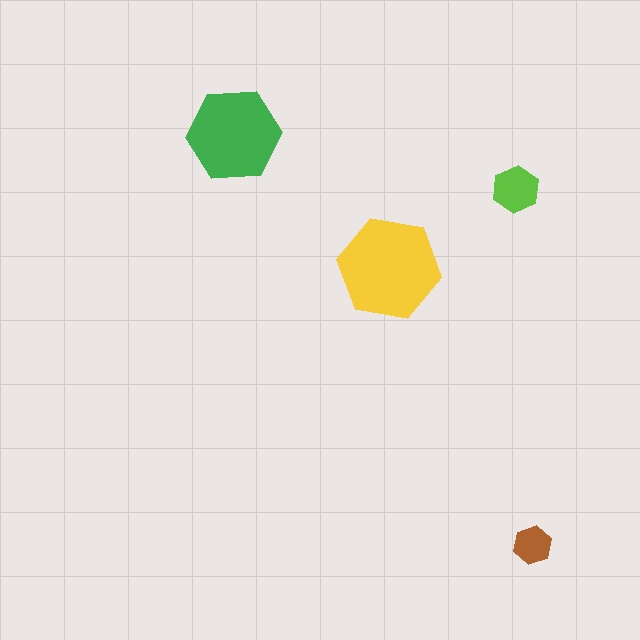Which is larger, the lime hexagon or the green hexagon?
The green one.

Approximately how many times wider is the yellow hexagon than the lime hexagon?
About 2 times wider.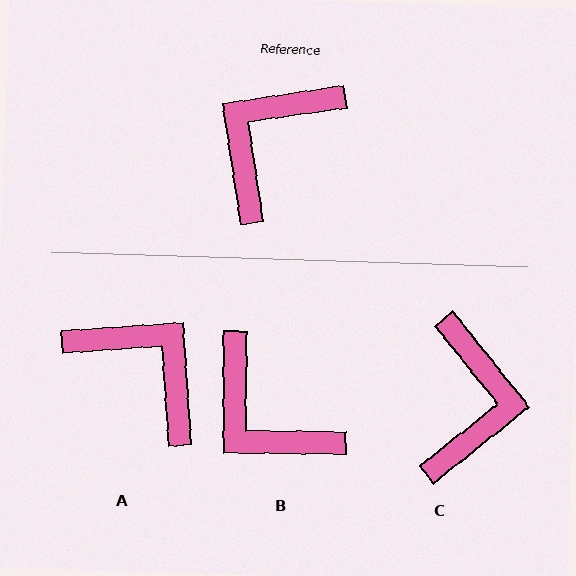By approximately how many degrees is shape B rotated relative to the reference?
Approximately 81 degrees counter-clockwise.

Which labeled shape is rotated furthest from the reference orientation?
C, about 150 degrees away.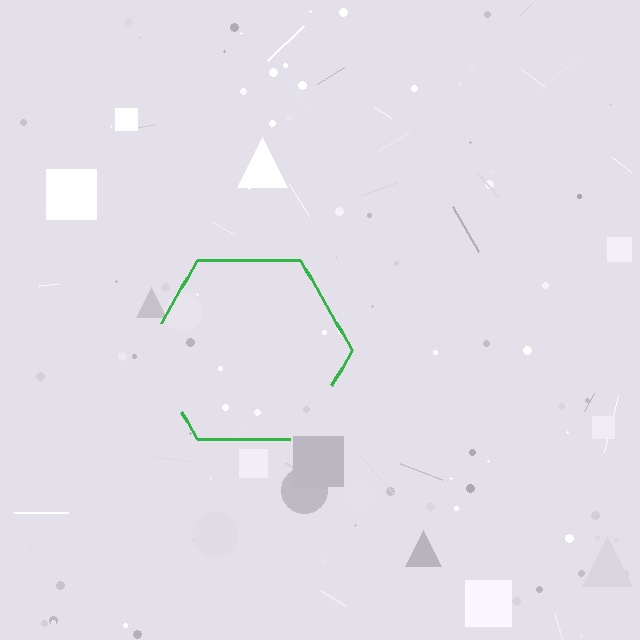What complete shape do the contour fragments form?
The contour fragments form a hexagon.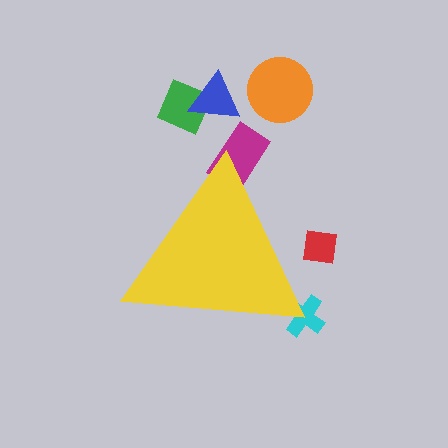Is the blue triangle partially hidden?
No, the blue triangle is fully visible.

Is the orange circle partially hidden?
No, the orange circle is fully visible.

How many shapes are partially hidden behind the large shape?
3 shapes are partially hidden.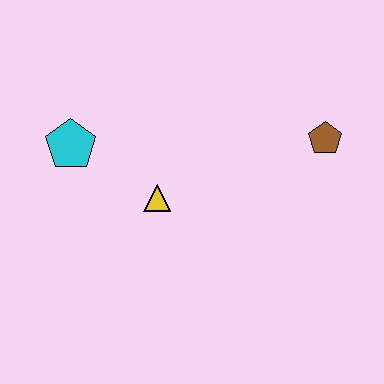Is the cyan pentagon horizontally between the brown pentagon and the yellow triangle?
No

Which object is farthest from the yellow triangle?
The brown pentagon is farthest from the yellow triangle.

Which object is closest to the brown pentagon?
The yellow triangle is closest to the brown pentagon.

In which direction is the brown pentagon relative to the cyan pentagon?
The brown pentagon is to the right of the cyan pentagon.